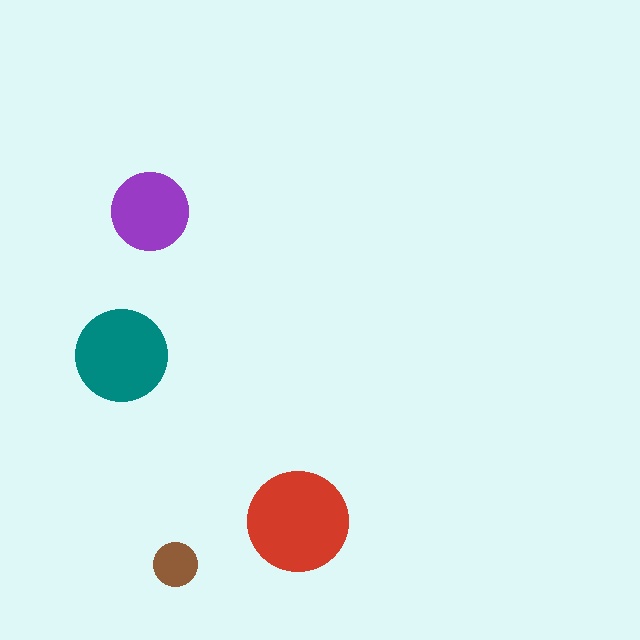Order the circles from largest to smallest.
the red one, the teal one, the purple one, the brown one.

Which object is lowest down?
The brown circle is bottommost.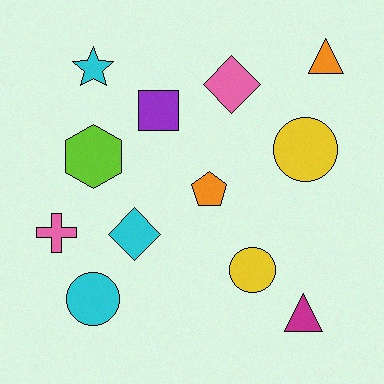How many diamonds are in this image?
There are 2 diamonds.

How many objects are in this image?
There are 12 objects.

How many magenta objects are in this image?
There is 1 magenta object.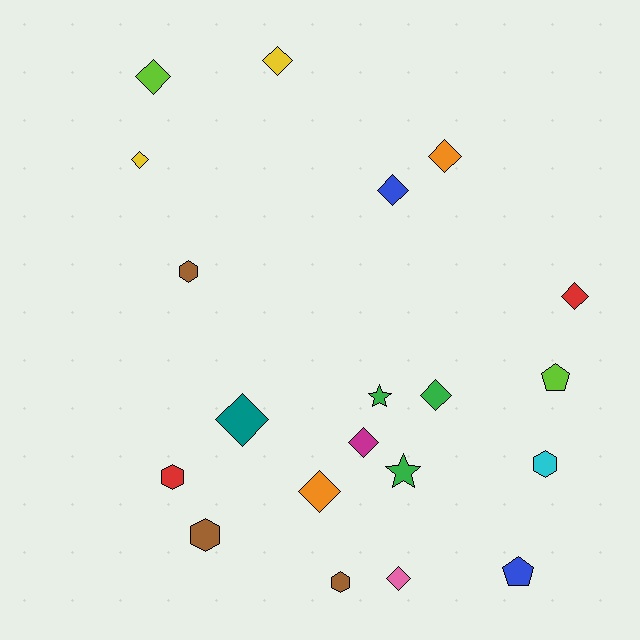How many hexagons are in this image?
There are 5 hexagons.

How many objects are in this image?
There are 20 objects.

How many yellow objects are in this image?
There are 2 yellow objects.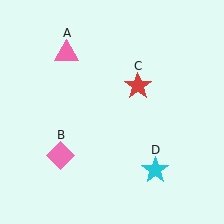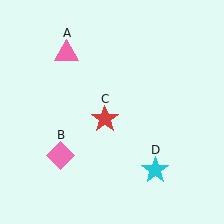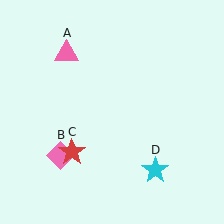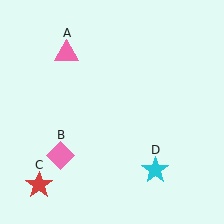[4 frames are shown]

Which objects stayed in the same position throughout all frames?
Pink triangle (object A) and pink diamond (object B) and cyan star (object D) remained stationary.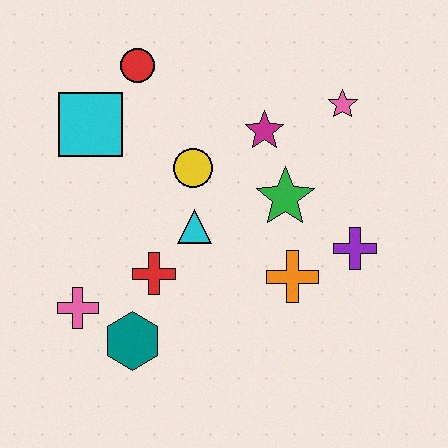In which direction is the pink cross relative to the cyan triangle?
The pink cross is to the left of the cyan triangle.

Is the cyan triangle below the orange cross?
No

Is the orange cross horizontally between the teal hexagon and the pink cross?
No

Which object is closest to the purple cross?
The orange cross is closest to the purple cross.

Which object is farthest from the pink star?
The pink cross is farthest from the pink star.